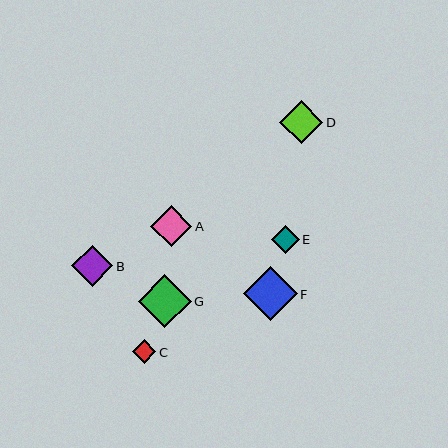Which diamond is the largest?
Diamond F is the largest with a size of approximately 54 pixels.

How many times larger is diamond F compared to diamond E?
Diamond F is approximately 1.9 times the size of diamond E.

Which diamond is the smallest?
Diamond C is the smallest with a size of approximately 24 pixels.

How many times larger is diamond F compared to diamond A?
Diamond F is approximately 1.3 times the size of diamond A.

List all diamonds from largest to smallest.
From largest to smallest: F, G, D, B, A, E, C.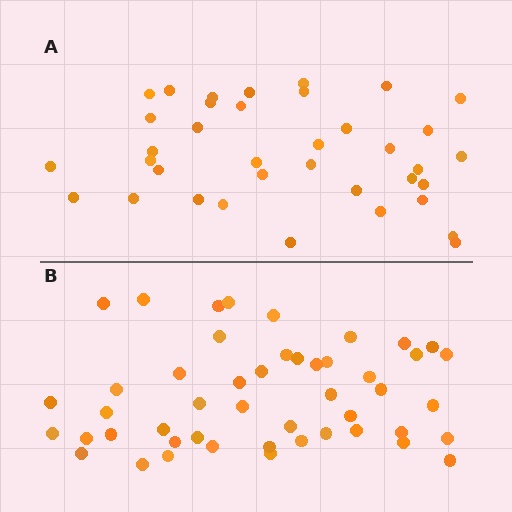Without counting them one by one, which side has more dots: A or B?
Region B (the bottom region) has more dots.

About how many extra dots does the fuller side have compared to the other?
Region B has roughly 12 or so more dots than region A.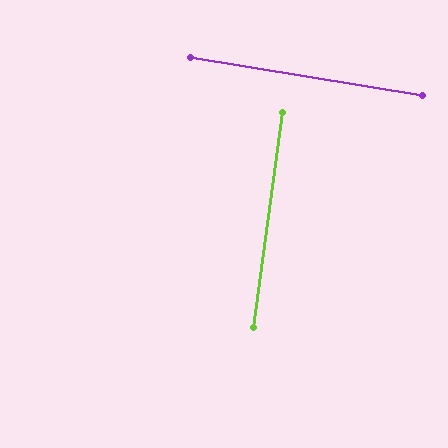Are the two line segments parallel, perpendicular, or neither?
Perpendicular — they meet at approximately 88°.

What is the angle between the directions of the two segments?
Approximately 88 degrees.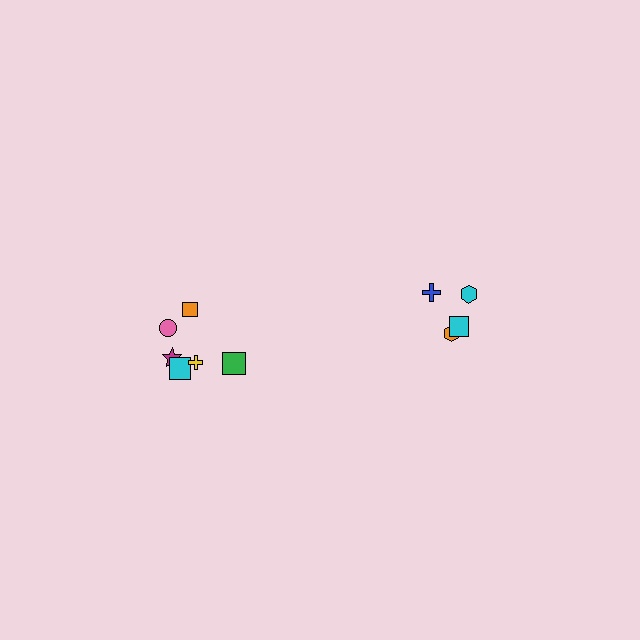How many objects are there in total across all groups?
There are 10 objects.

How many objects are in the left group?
There are 6 objects.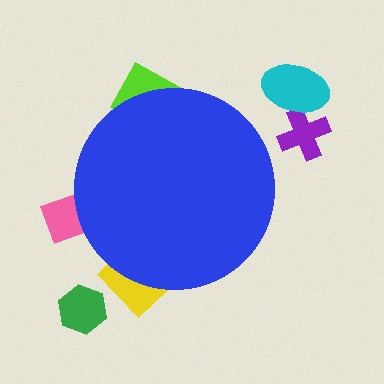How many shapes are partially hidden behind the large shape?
3 shapes are partially hidden.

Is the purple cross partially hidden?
No, the purple cross is fully visible.